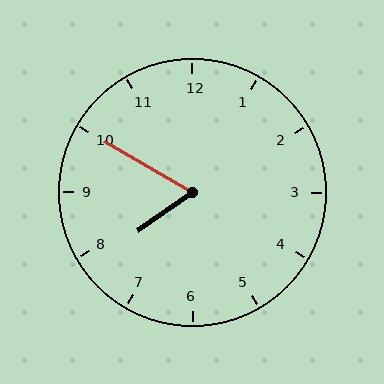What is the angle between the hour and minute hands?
Approximately 65 degrees.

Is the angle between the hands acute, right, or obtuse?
It is acute.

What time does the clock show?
7:50.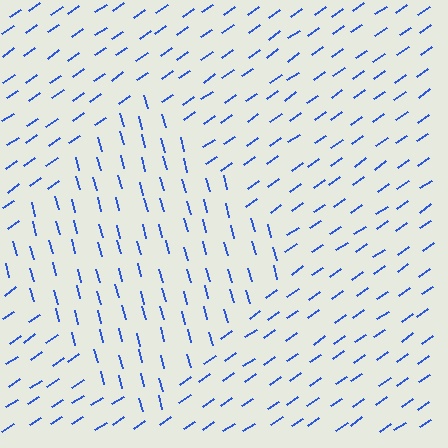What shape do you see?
I see a diamond.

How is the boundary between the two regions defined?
The boundary is defined purely by a change in line orientation (approximately 70 degrees difference). All lines are the same color and thickness.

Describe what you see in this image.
The image is filled with small blue line segments. A diamond region in the image has lines oriented differently from the surrounding lines, creating a visible texture boundary.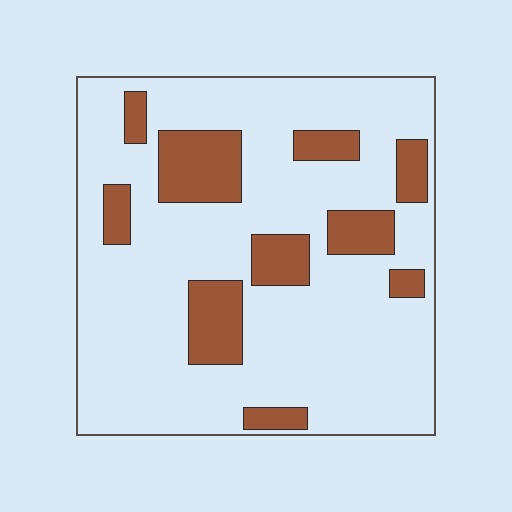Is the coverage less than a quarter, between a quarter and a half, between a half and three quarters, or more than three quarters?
Less than a quarter.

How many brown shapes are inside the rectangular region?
10.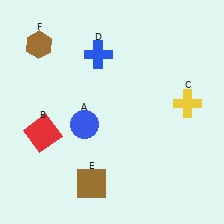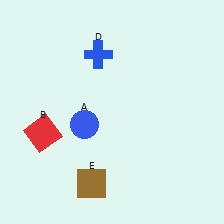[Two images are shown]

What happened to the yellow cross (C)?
The yellow cross (C) was removed in Image 2. It was in the top-right area of Image 1.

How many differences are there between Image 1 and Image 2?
There are 2 differences between the two images.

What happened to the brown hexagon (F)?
The brown hexagon (F) was removed in Image 2. It was in the top-left area of Image 1.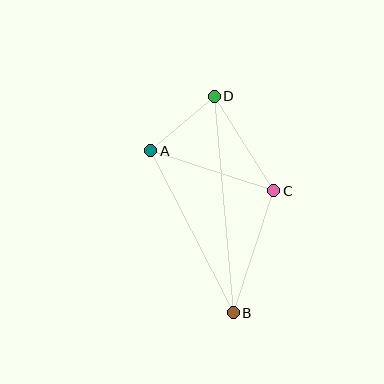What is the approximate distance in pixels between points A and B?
The distance between A and B is approximately 182 pixels.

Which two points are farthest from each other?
Points B and D are farthest from each other.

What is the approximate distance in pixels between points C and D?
The distance between C and D is approximately 112 pixels.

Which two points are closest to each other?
Points A and D are closest to each other.